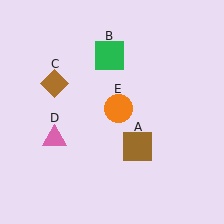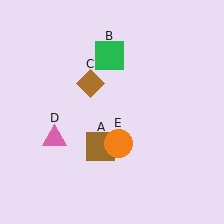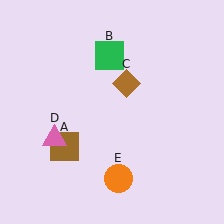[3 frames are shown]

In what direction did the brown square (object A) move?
The brown square (object A) moved left.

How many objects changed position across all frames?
3 objects changed position: brown square (object A), brown diamond (object C), orange circle (object E).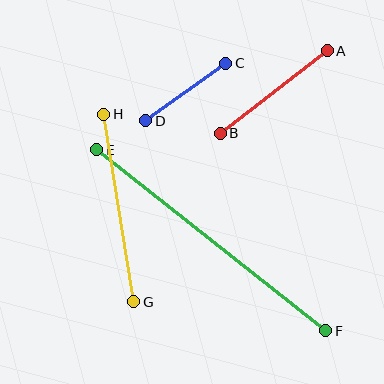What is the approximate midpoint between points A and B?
The midpoint is at approximately (274, 92) pixels.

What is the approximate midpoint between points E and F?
The midpoint is at approximately (211, 240) pixels.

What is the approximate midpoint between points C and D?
The midpoint is at approximately (186, 92) pixels.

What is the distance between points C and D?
The distance is approximately 99 pixels.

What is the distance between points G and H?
The distance is approximately 190 pixels.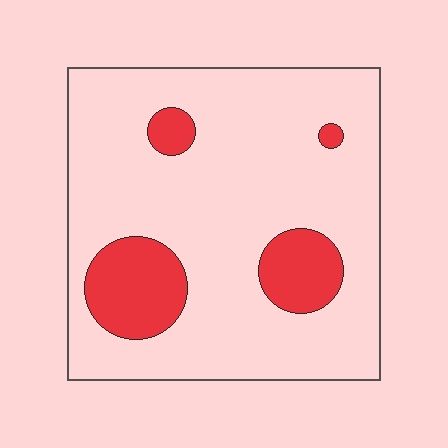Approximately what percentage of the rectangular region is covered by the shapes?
Approximately 15%.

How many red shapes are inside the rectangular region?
4.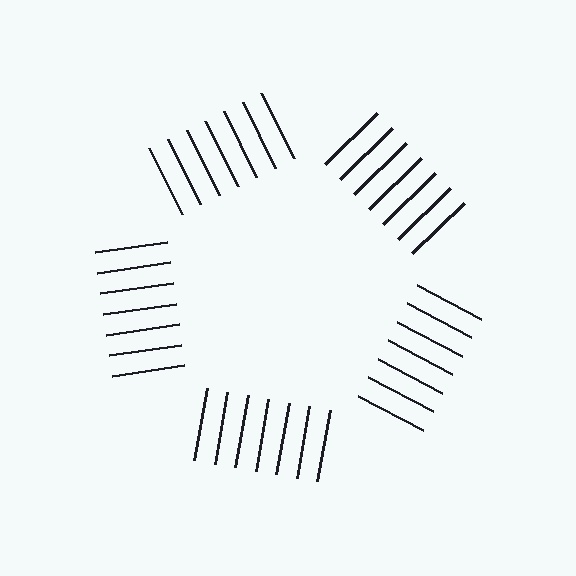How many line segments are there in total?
35 — 7 along each of the 5 edges.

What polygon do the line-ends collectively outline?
An illusory pentagon — the line segments terminate on its edges but no continuous stroke is drawn.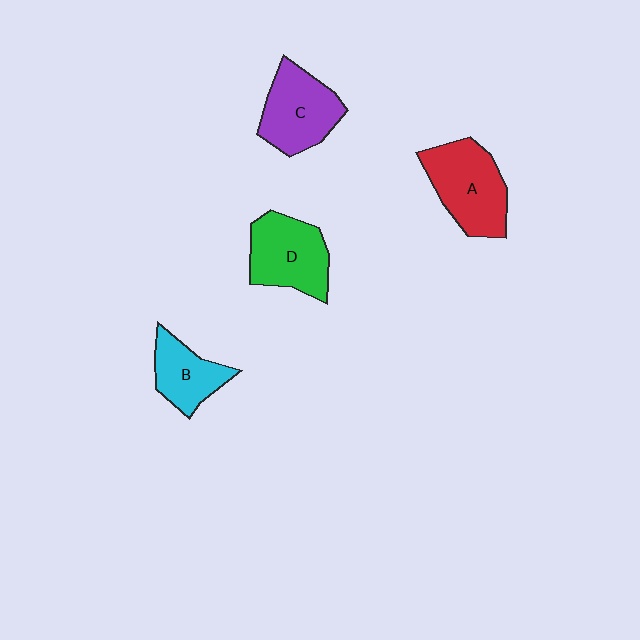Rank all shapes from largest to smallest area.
From largest to smallest: A (red), D (green), C (purple), B (cyan).